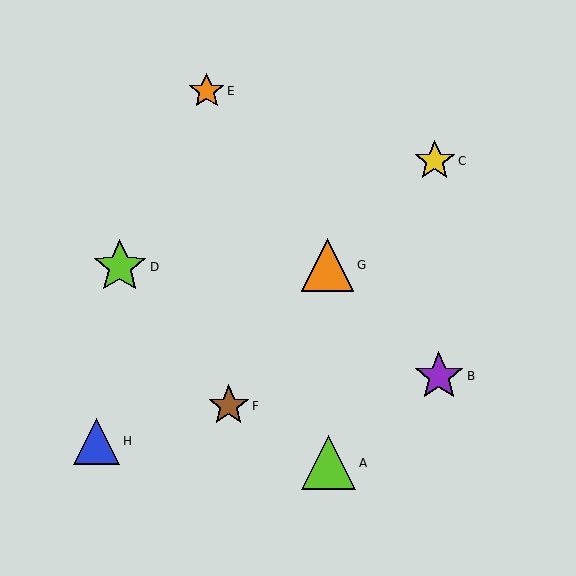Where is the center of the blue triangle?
The center of the blue triangle is at (97, 441).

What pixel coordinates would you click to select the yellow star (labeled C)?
Click at (435, 161) to select the yellow star C.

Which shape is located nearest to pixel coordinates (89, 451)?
The blue triangle (labeled H) at (97, 441) is nearest to that location.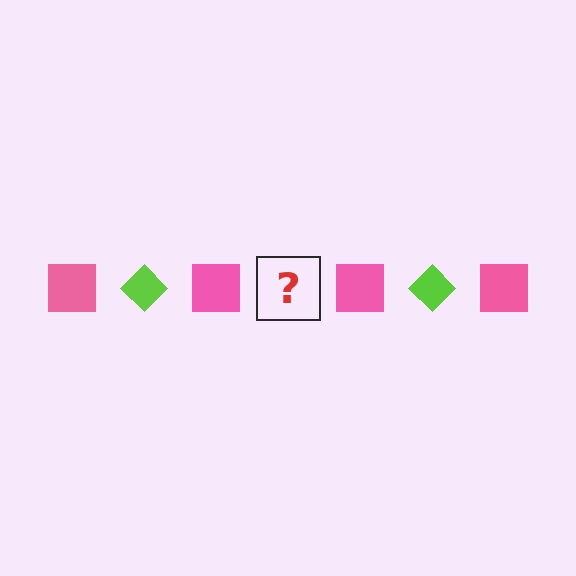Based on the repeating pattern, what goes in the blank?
The blank should be a lime diamond.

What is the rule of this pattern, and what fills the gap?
The rule is that the pattern alternates between pink square and lime diamond. The gap should be filled with a lime diamond.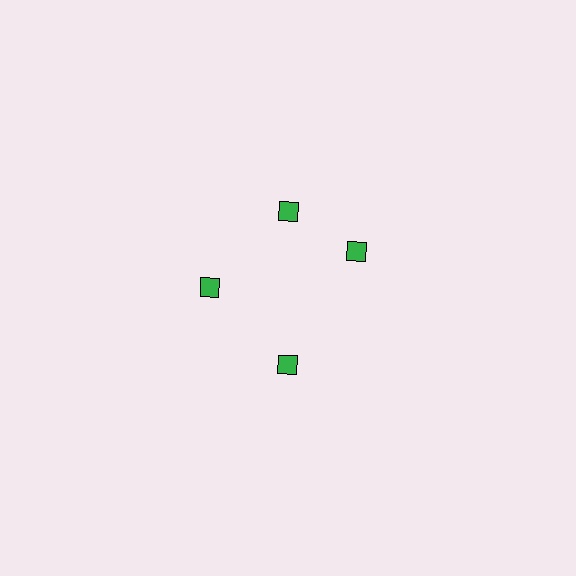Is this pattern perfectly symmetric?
No. The 4 green diamonds are arranged in a ring, but one element near the 3 o'clock position is rotated out of alignment along the ring, breaking the 4-fold rotational symmetry.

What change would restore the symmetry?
The symmetry would be restored by rotating it back into even spacing with its neighbors so that all 4 diamonds sit at equal angles and equal distance from the center.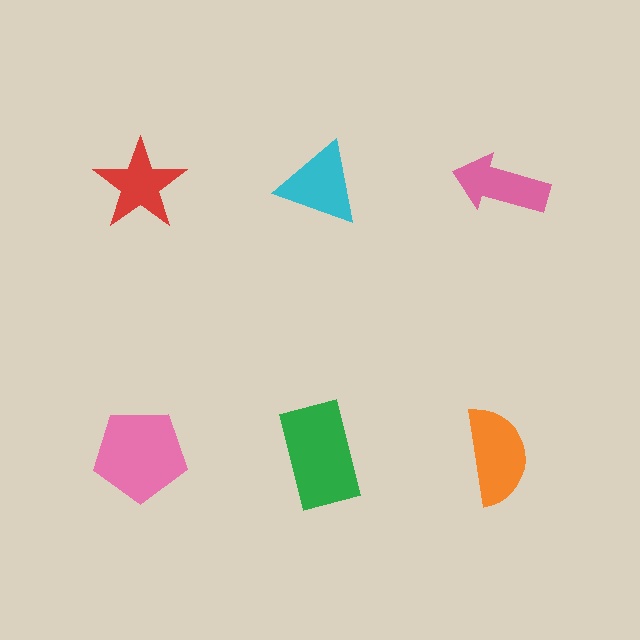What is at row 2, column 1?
A pink pentagon.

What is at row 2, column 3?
An orange semicircle.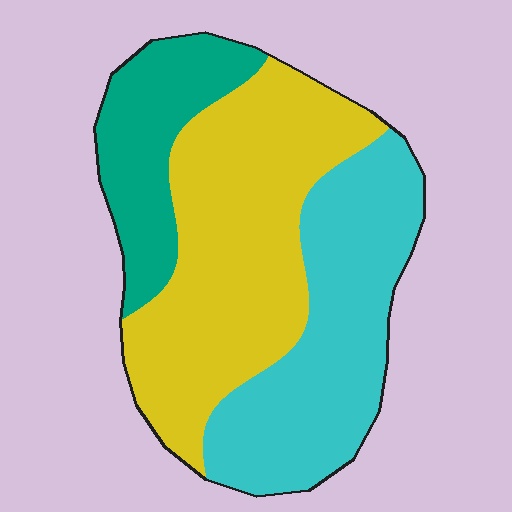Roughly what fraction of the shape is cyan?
Cyan covers 35% of the shape.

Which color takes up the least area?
Teal, at roughly 20%.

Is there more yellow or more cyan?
Yellow.